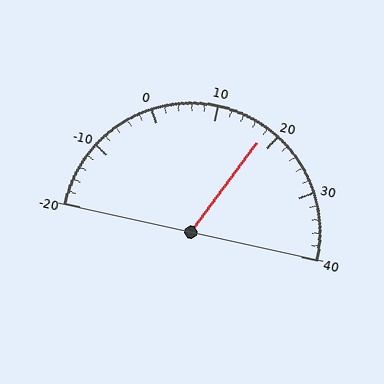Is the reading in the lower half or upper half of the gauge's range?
The reading is in the upper half of the range (-20 to 40).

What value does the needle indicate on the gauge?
The needle indicates approximately 18.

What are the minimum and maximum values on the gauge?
The gauge ranges from -20 to 40.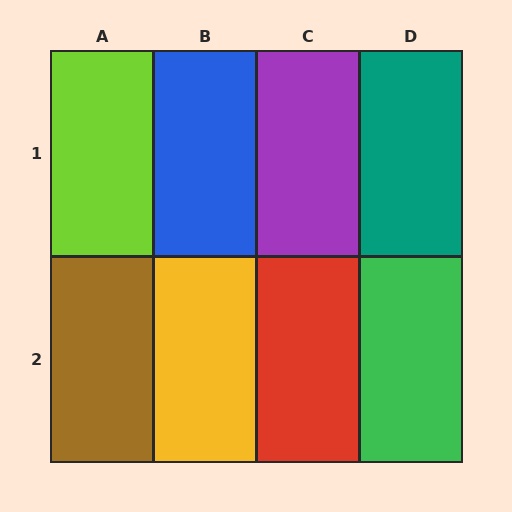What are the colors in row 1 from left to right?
Lime, blue, purple, teal.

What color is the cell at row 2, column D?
Green.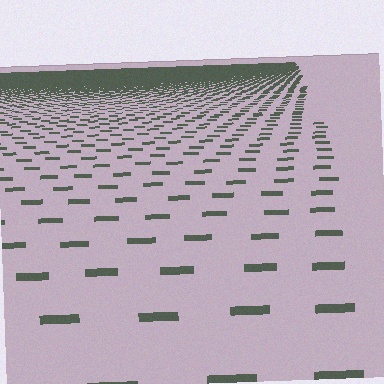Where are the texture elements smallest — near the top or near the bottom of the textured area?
Near the top.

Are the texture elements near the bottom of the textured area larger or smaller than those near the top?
Larger. Near the bottom, elements are closer to the viewer and appear at a bigger on-screen size.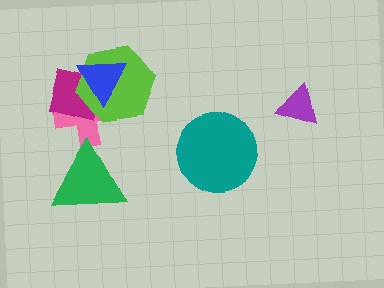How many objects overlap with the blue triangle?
3 objects overlap with the blue triangle.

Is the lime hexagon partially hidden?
Yes, it is partially covered by another shape.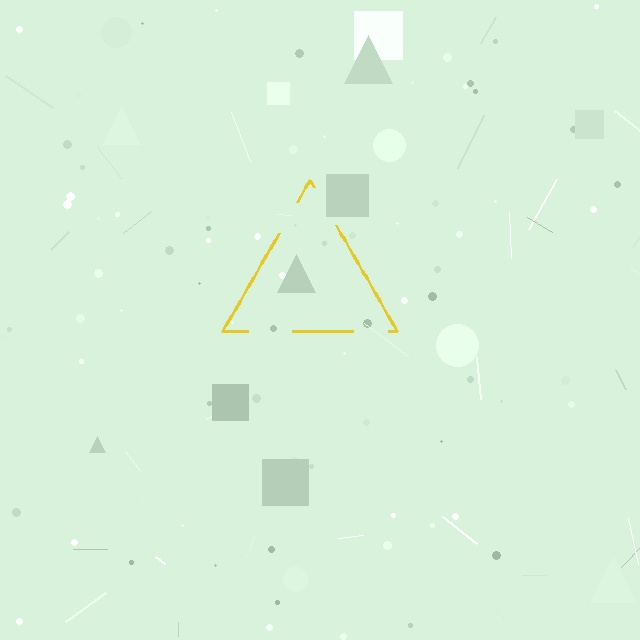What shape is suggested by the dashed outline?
The dashed outline suggests a triangle.